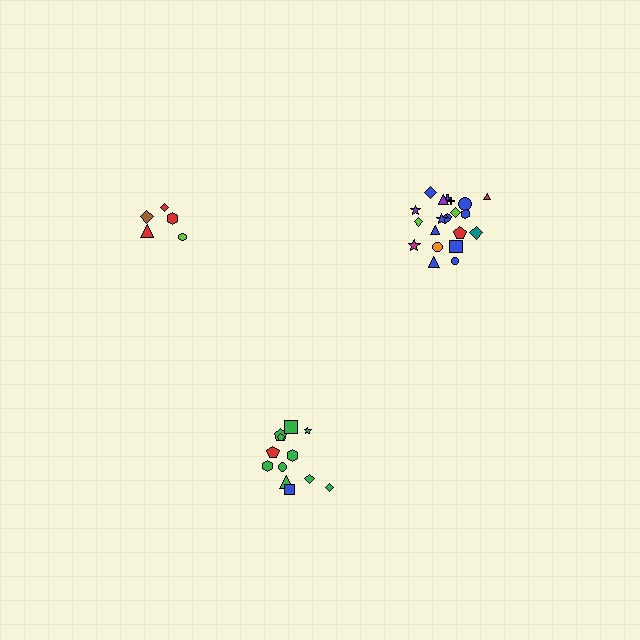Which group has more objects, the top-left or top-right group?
The top-right group.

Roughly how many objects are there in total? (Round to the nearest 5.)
Roughly 40 objects in total.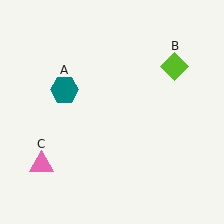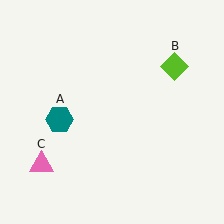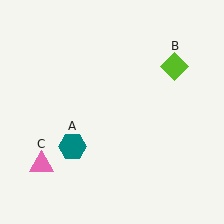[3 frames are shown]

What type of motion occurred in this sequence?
The teal hexagon (object A) rotated counterclockwise around the center of the scene.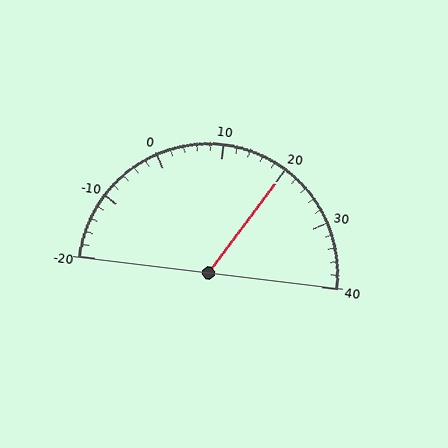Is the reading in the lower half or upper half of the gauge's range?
The reading is in the upper half of the range (-20 to 40).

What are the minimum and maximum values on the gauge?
The gauge ranges from -20 to 40.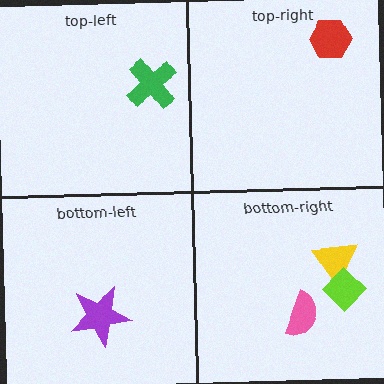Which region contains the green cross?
The top-left region.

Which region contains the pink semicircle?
The bottom-right region.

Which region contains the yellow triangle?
The bottom-right region.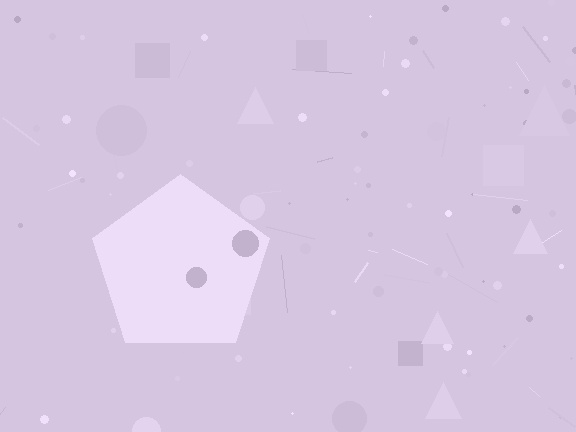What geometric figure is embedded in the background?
A pentagon is embedded in the background.